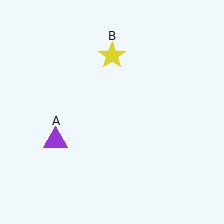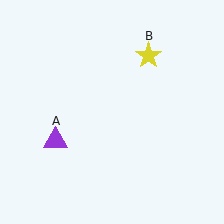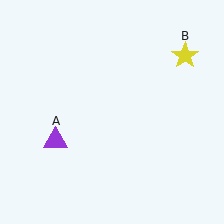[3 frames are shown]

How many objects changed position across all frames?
1 object changed position: yellow star (object B).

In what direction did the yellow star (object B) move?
The yellow star (object B) moved right.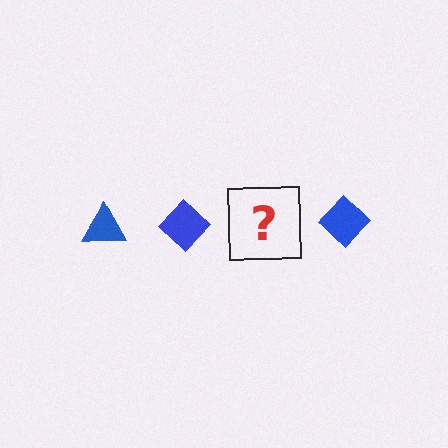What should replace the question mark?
The question mark should be replaced with a blue triangle.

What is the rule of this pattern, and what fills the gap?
The rule is that the pattern cycles through triangle, diamond shapes in blue. The gap should be filled with a blue triangle.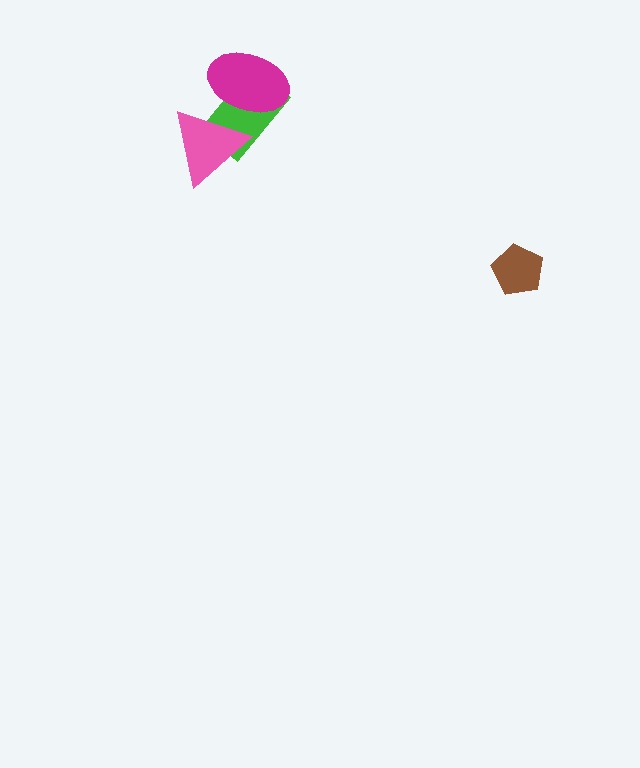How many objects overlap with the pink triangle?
2 objects overlap with the pink triangle.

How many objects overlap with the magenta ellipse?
2 objects overlap with the magenta ellipse.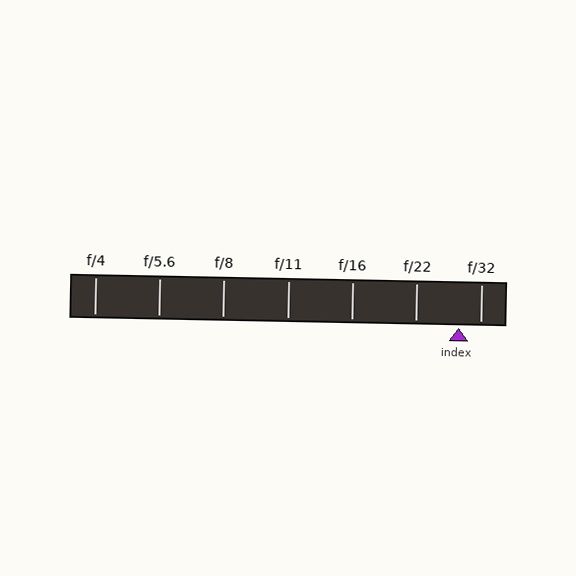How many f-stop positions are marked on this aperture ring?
There are 7 f-stop positions marked.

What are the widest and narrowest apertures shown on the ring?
The widest aperture shown is f/4 and the narrowest is f/32.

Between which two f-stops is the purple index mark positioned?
The index mark is between f/22 and f/32.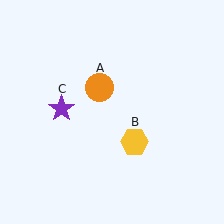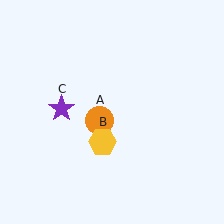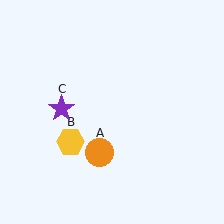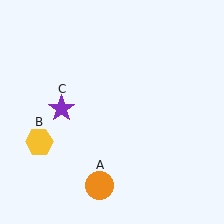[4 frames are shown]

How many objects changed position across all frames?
2 objects changed position: orange circle (object A), yellow hexagon (object B).